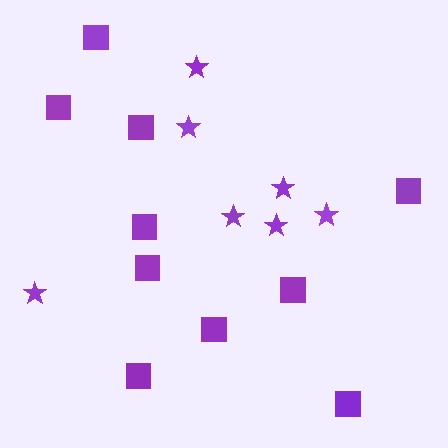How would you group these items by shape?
There are 2 groups: one group of squares (10) and one group of stars (7).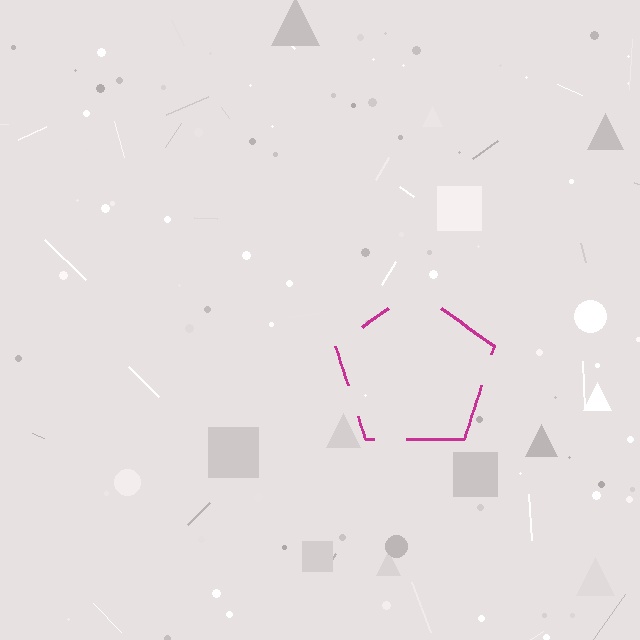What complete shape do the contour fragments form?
The contour fragments form a pentagon.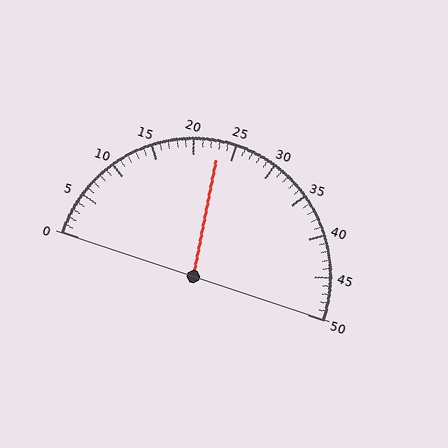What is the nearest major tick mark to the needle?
The nearest major tick mark is 25.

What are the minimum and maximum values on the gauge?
The gauge ranges from 0 to 50.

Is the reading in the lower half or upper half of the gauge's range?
The reading is in the lower half of the range (0 to 50).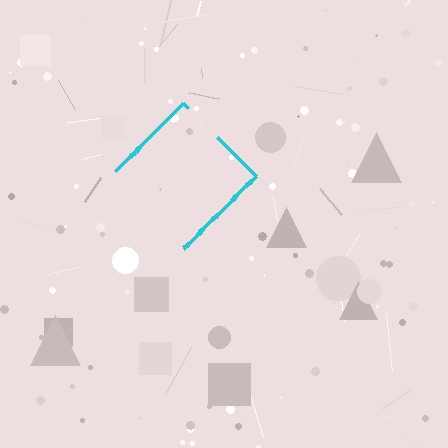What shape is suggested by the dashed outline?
The dashed outline suggests a diamond.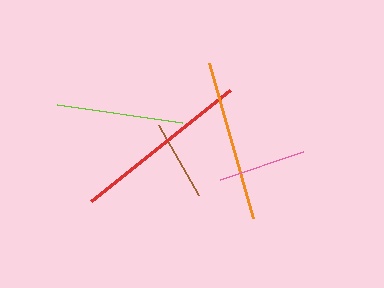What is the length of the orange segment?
The orange segment is approximately 161 pixels long.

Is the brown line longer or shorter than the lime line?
The lime line is longer than the brown line.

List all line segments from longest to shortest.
From longest to shortest: red, orange, lime, pink, brown.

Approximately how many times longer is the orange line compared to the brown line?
The orange line is approximately 2.0 times the length of the brown line.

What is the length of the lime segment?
The lime segment is approximately 127 pixels long.